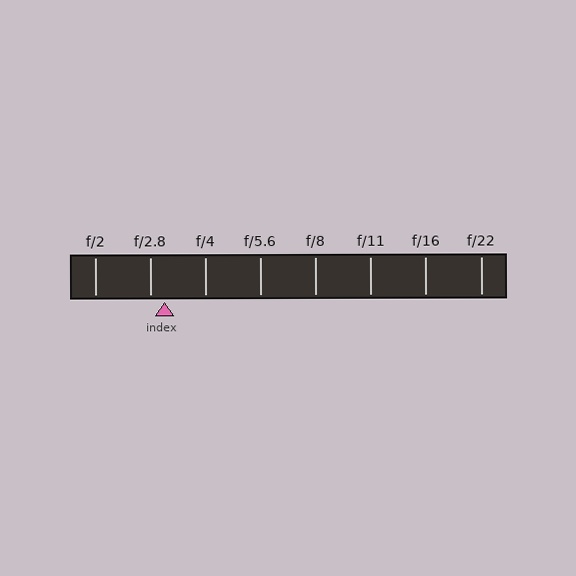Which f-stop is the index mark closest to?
The index mark is closest to f/2.8.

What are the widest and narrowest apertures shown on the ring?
The widest aperture shown is f/2 and the narrowest is f/22.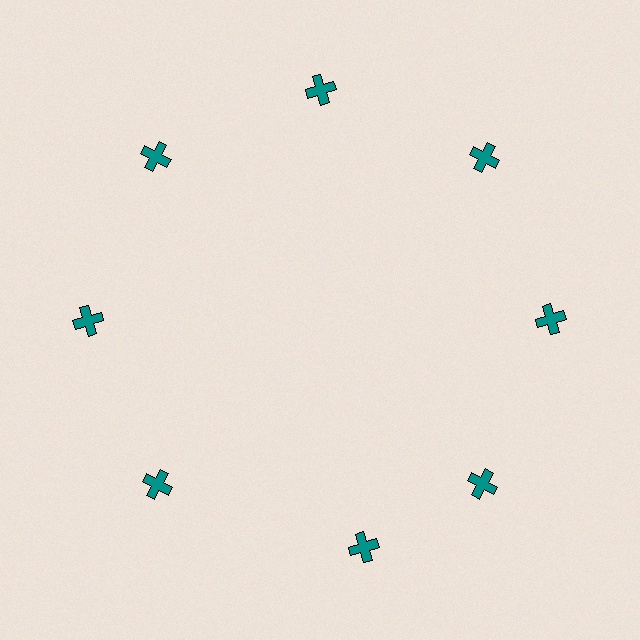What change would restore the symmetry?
The symmetry would be restored by rotating it back into even spacing with its neighbors so that all 8 crosses sit at equal angles and equal distance from the center.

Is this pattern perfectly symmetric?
No. The 8 teal crosses are arranged in a ring, but one element near the 6 o'clock position is rotated out of alignment along the ring, breaking the 8-fold rotational symmetry.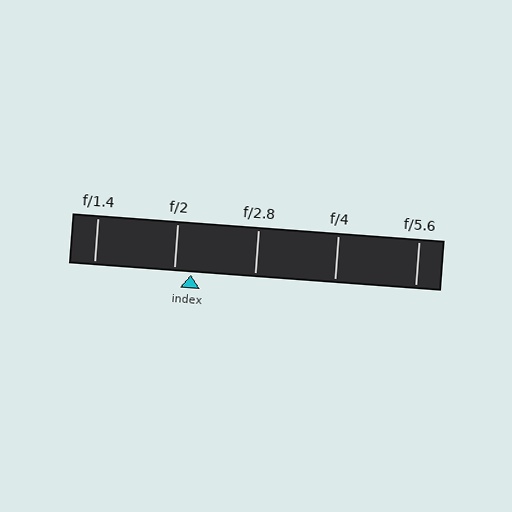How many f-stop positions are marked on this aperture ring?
There are 5 f-stop positions marked.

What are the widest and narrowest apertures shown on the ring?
The widest aperture shown is f/1.4 and the narrowest is f/5.6.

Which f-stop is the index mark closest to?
The index mark is closest to f/2.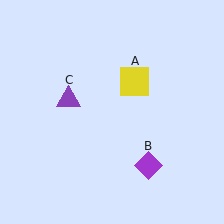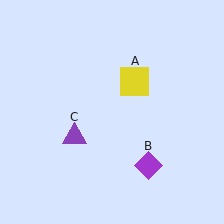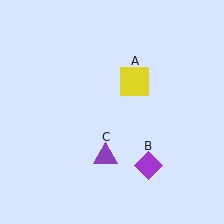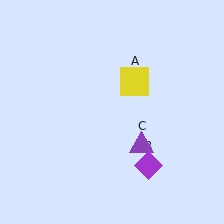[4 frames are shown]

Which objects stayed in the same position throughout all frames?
Yellow square (object A) and purple diamond (object B) remained stationary.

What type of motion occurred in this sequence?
The purple triangle (object C) rotated counterclockwise around the center of the scene.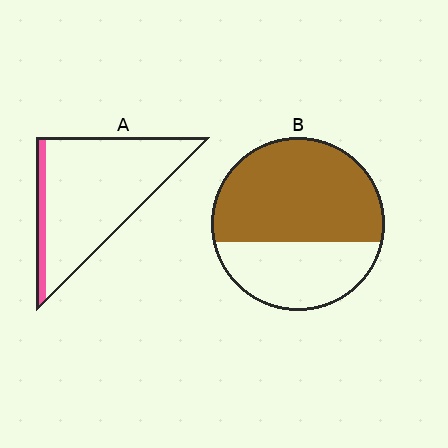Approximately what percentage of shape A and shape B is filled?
A is approximately 10% and B is approximately 65%.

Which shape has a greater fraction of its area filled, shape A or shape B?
Shape B.